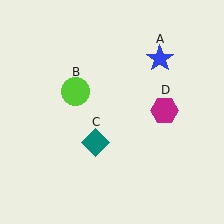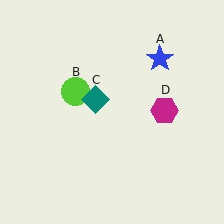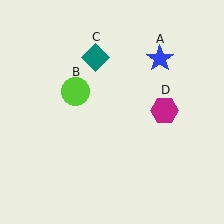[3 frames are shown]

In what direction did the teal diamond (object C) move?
The teal diamond (object C) moved up.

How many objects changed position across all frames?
1 object changed position: teal diamond (object C).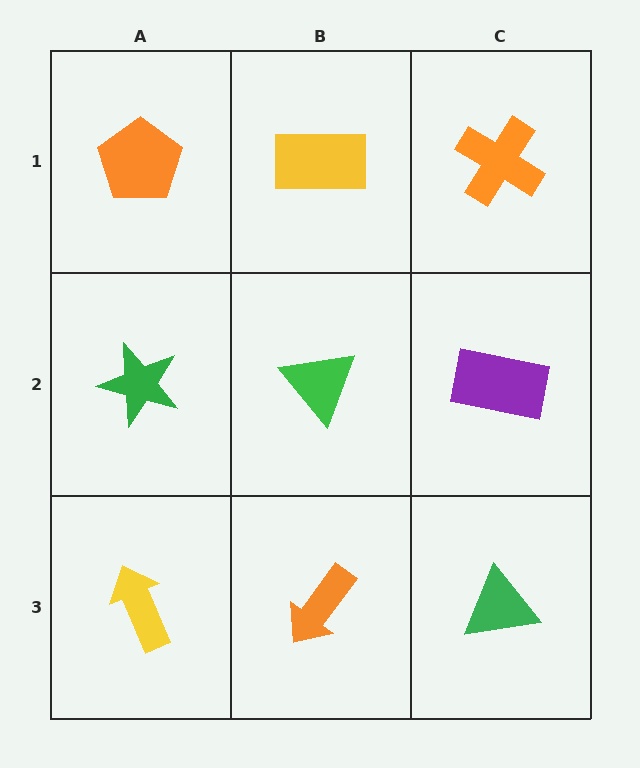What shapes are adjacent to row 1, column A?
A green star (row 2, column A), a yellow rectangle (row 1, column B).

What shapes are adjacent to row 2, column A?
An orange pentagon (row 1, column A), a yellow arrow (row 3, column A), a green triangle (row 2, column B).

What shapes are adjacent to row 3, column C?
A purple rectangle (row 2, column C), an orange arrow (row 3, column B).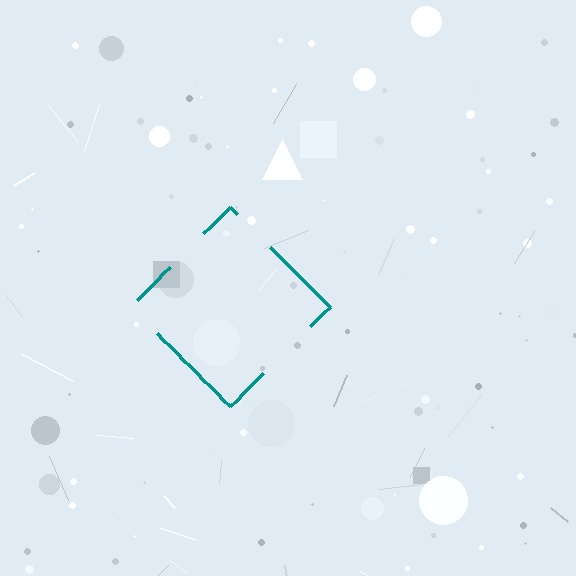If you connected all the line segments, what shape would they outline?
They would outline a diamond.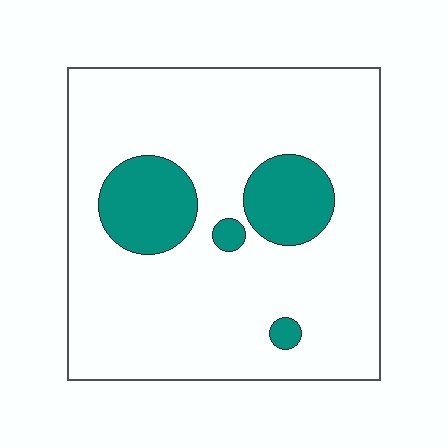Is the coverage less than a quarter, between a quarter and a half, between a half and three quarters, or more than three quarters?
Less than a quarter.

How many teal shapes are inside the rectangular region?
4.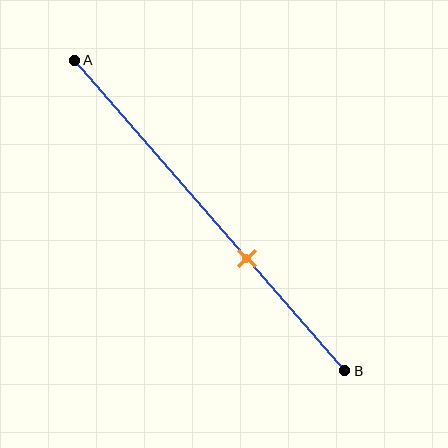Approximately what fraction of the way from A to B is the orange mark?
The orange mark is approximately 65% of the way from A to B.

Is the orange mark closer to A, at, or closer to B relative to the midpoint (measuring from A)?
The orange mark is closer to point B than the midpoint of segment AB.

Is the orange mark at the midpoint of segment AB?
No, the mark is at about 65% from A, not at the 50% midpoint.